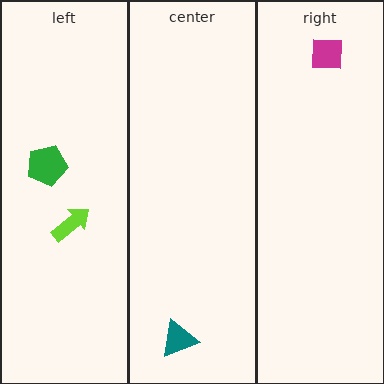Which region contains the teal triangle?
The center region.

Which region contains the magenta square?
The right region.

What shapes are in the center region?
The teal triangle.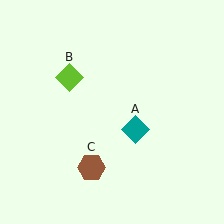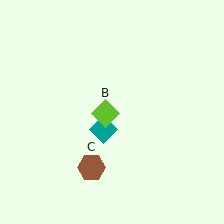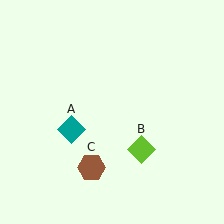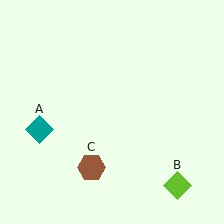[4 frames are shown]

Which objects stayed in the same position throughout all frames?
Brown hexagon (object C) remained stationary.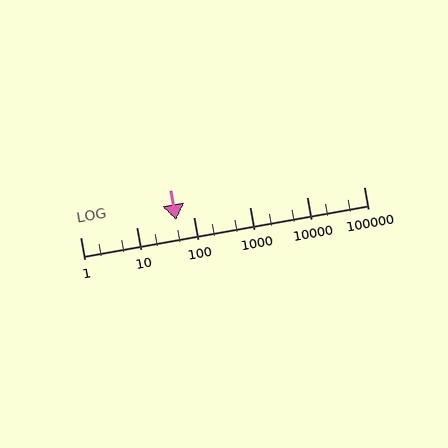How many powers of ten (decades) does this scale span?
The scale spans 5 decades, from 1 to 100000.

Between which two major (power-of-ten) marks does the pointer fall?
The pointer is between 10 and 100.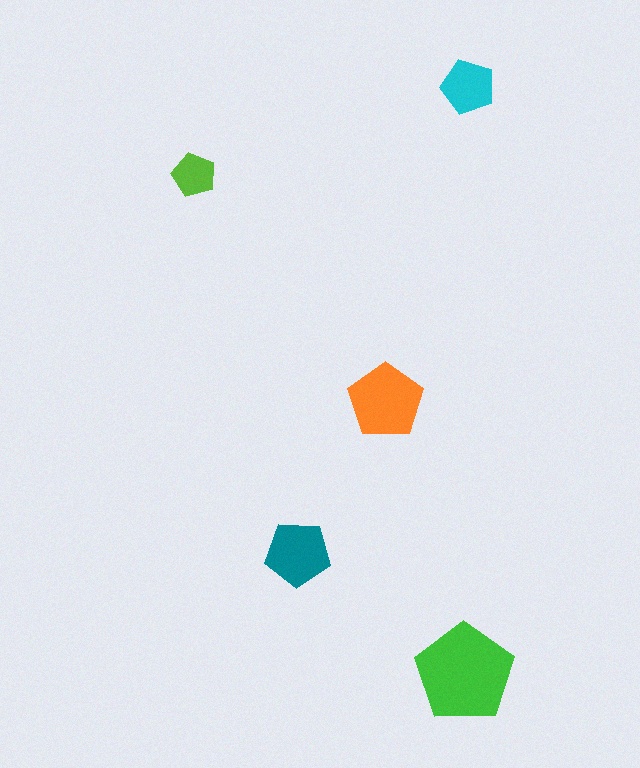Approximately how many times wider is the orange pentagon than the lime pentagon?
About 1.5 times wider.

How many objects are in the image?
There are 5 objects in the image.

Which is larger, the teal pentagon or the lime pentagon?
The teal one.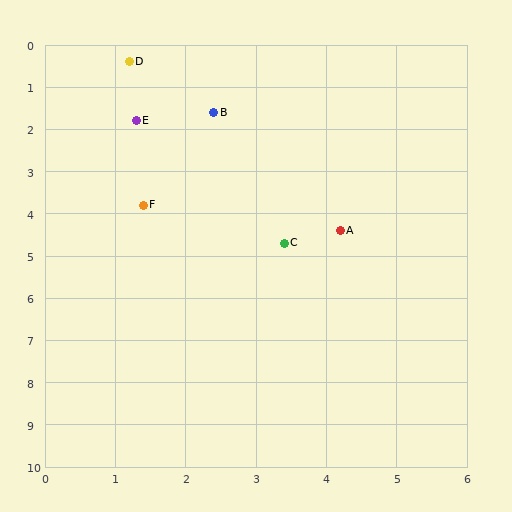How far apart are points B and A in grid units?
Points B and A are about 3.3 grid units apart.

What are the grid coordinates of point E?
Point E is at approximately (1.3, 1.8).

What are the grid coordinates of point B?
Point B is at approximately (2.4, 1.6).